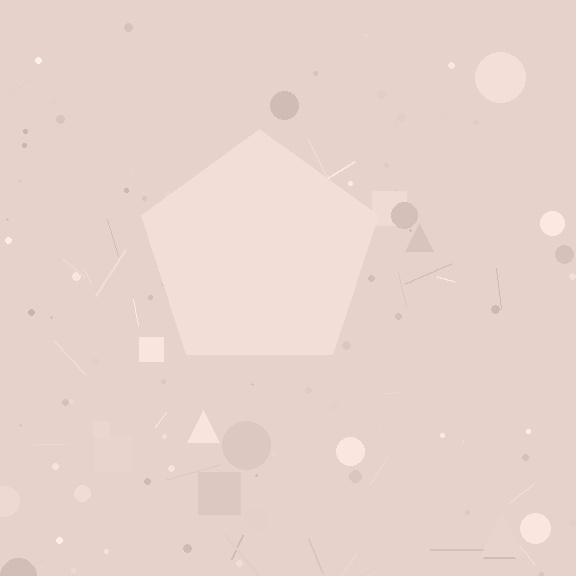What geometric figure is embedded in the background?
A pentagon is embedded in the background.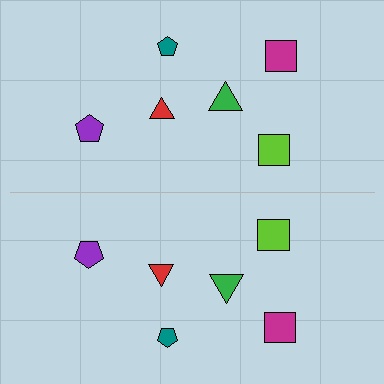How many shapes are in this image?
There are 12 shapes in this image.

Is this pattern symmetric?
Yes, this pattern has bilateral (reflection) symmetry.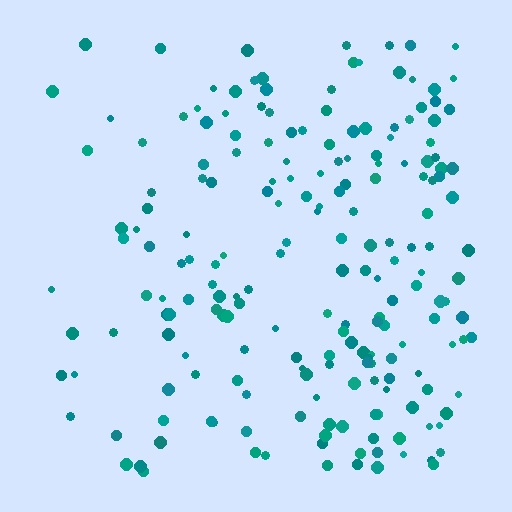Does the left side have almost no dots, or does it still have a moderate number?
Still a moderate number, just noticeably fewer than the right.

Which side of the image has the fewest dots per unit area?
The left.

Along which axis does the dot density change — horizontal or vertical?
Horizontal.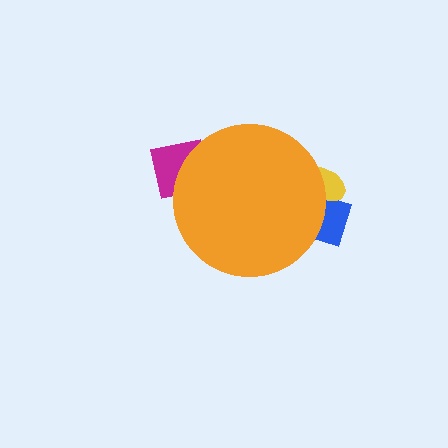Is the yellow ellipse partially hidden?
Yes, the yellow ellipse is partially hidden behind the orange circle.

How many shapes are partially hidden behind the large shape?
3 shapes are partially hidden.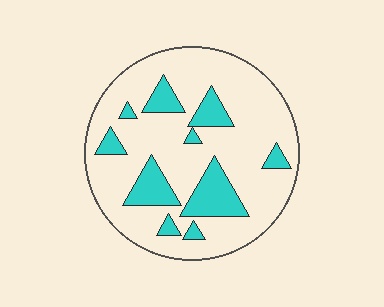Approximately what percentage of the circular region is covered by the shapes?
Approximately 20%.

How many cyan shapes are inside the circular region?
10.